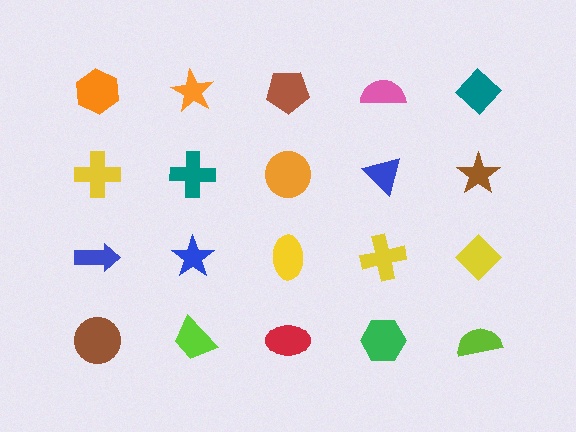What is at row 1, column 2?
An orange star.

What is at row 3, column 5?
A yellow diamond.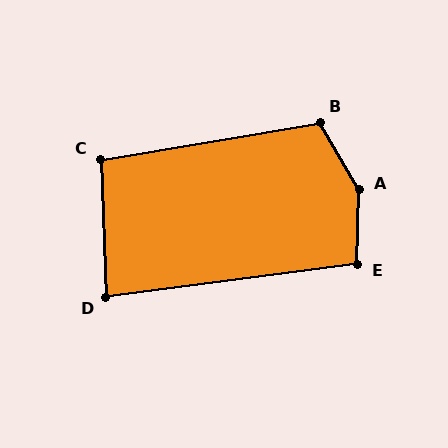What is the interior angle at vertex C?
Approximately 97 degrees (obtuse).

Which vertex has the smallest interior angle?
D, at approximately 85 degrees.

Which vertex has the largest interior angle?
A, at approximately 148 degrees.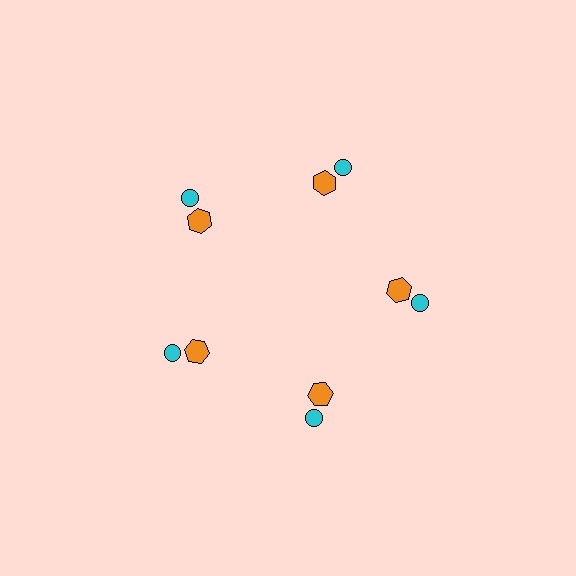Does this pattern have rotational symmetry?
Yes, this pattern has 5-fold rotational symmetry. It looks the same after rotating 72 degrees around the center.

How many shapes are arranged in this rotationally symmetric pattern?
There are 10 shapes, arranged in 5 groups of 2.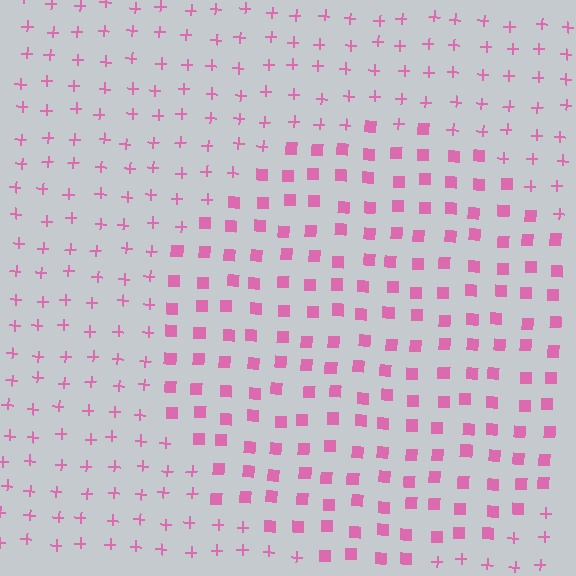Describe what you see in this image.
The image is filled with small pink elements arranged in a uniform grid. A circle-shaped region contains squares, while the surrounding area contains plus signs. The boundary is defined purely by the change in element shape.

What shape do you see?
I see a circle.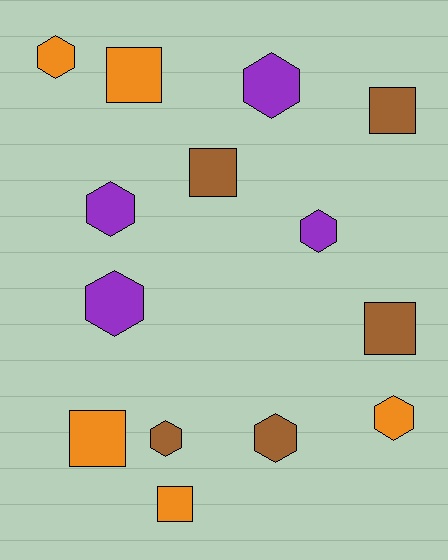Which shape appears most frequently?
Hexagon, with 8 objects.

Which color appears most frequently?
Orange, with 5 objects.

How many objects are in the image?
There are 14 objects.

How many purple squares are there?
There are no purple squares.